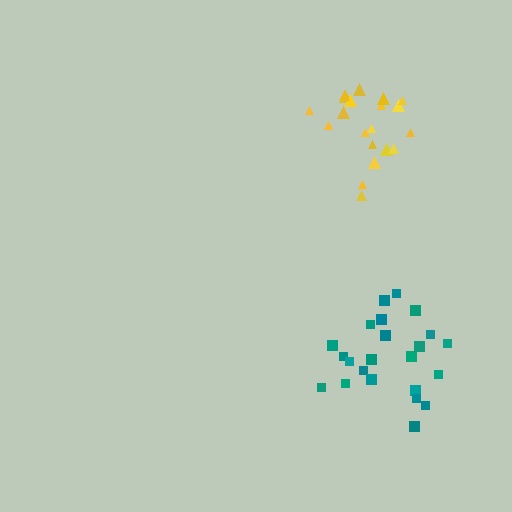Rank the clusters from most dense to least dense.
yellow, teal.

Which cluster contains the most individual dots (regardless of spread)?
Teal (23).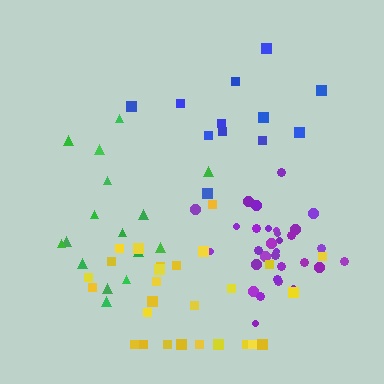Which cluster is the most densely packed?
Purple.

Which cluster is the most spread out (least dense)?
Green.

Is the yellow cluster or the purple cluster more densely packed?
Purple.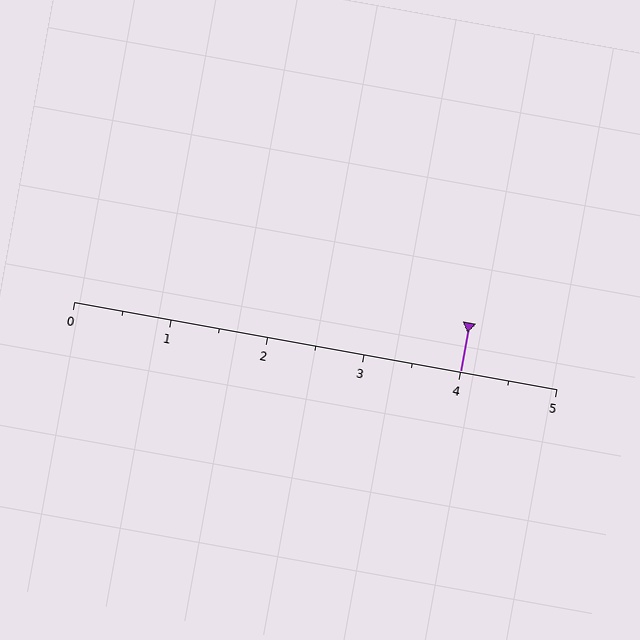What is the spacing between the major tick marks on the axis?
The major ticks are spaced 1 apart.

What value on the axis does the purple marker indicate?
The marker indicates approximately 4.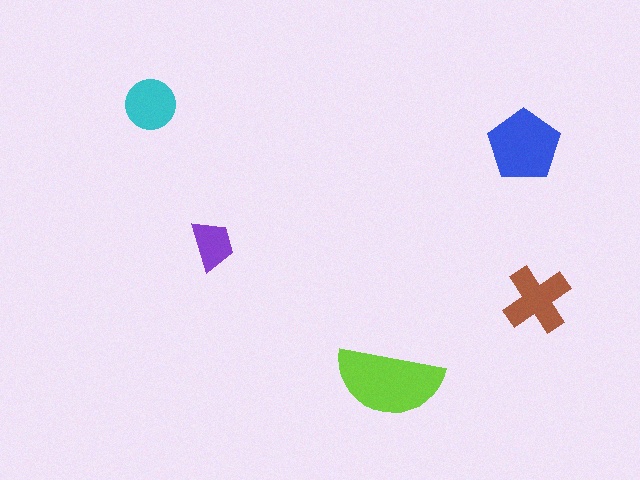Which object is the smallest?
The purple trapezoid.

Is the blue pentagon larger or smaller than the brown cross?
Larger.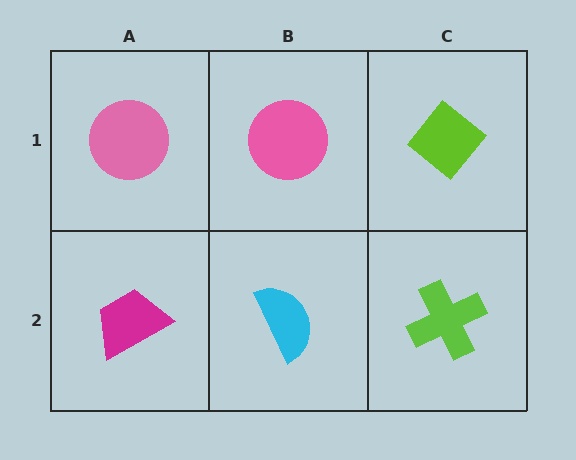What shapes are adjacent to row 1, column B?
A cyan semicircle (row 2, column B), a pink circle (row 1, column A), a lime diamond (row 1, column C).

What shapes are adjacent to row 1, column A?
A magenta trapezoid (row 2, column A), a pink circle (row 1, column B).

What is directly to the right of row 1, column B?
A lime diamond.